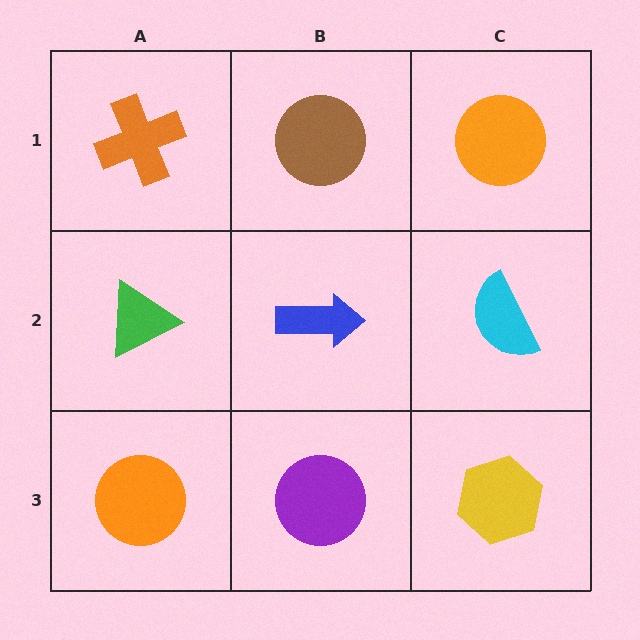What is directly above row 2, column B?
A brown circle.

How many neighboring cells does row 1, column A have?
2.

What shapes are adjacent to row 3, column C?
A cyan semicircle (row 2, column C), a purple circle (row 3, column B).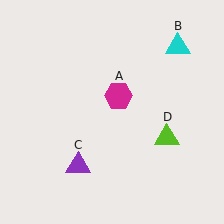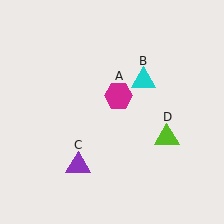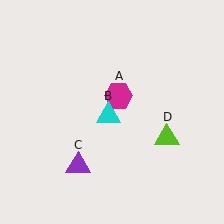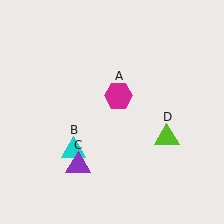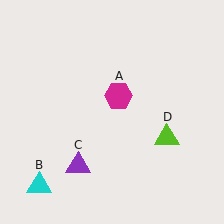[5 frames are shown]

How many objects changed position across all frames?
1 object changed position: cyan triangle (object B).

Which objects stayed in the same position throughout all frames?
Magenta hexagon (object A) and purple triangle (object C) and lime triangle (object D) remained stationary.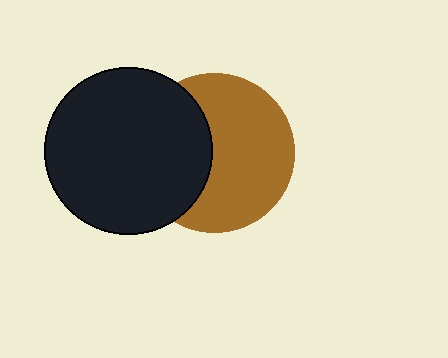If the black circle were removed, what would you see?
You would see the complete brown circle.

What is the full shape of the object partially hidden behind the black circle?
The partially hidden object is a brown circle.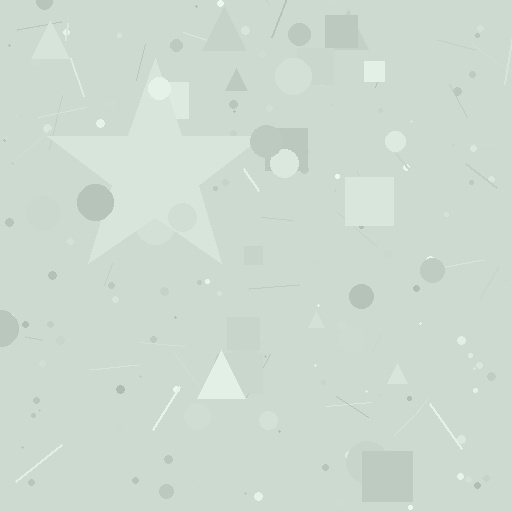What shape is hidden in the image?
A star is hidden in the image.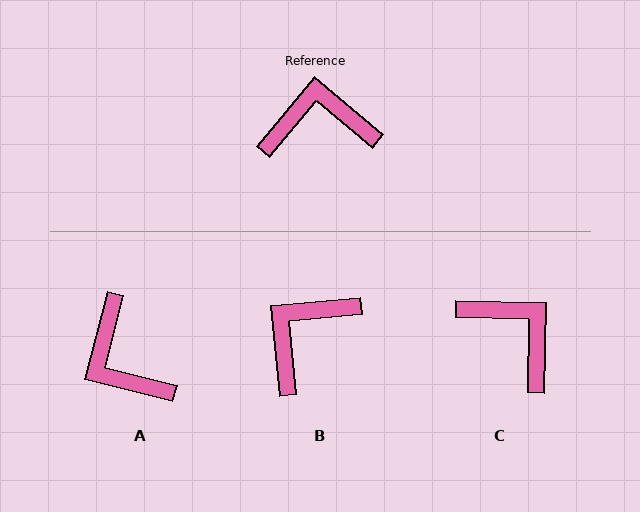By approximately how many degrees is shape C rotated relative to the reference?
Approximately 51 degrees clockwise.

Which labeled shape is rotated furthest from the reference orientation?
A, about 116 degrees away.